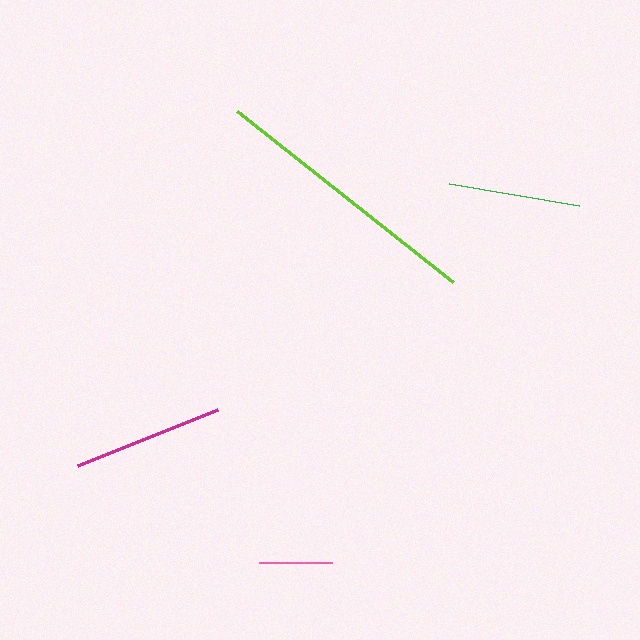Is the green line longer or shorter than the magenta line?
The magenta line is longer than the green line.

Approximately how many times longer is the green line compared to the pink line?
The green line is approximately 1.8 times the length of the pink line.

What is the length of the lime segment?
The lime segment is approximately 275 pixels long.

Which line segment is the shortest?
The pink line is the shortest at approximately 73 pixels.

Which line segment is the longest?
The lime line is the longest at approximately 275 pixels.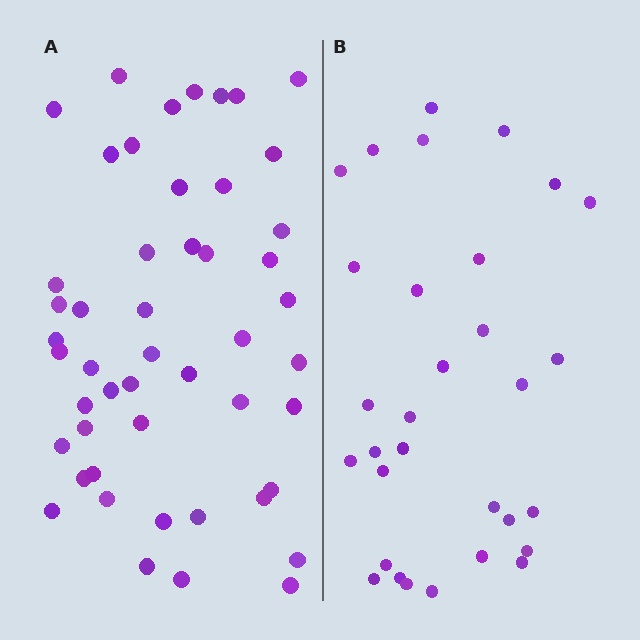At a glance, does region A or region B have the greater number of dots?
Region A (the left region) has more dots.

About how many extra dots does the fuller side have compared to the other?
Region A has approximately 20 more dots than region B.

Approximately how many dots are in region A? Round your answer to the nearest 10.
About 50 dots. (The exact count is 49, which rounds to 50.)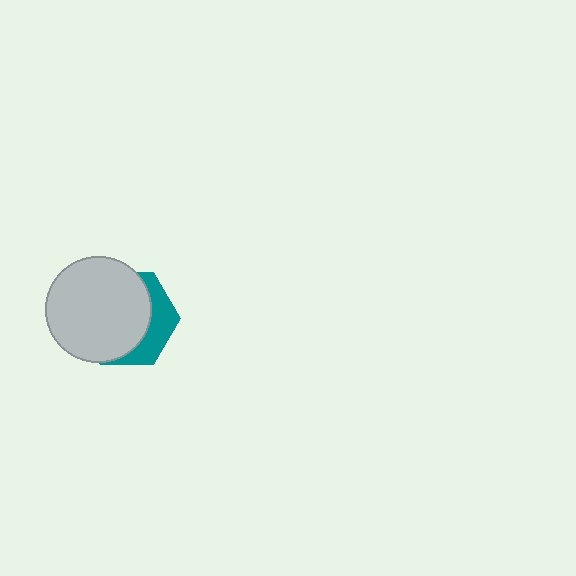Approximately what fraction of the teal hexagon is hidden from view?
Roughly 68% of the teal hexagon is hidden behind the light gray circle.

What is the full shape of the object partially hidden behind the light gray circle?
The partially hidden object is a teal hexagon.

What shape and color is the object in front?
The object in front is a light gray circle.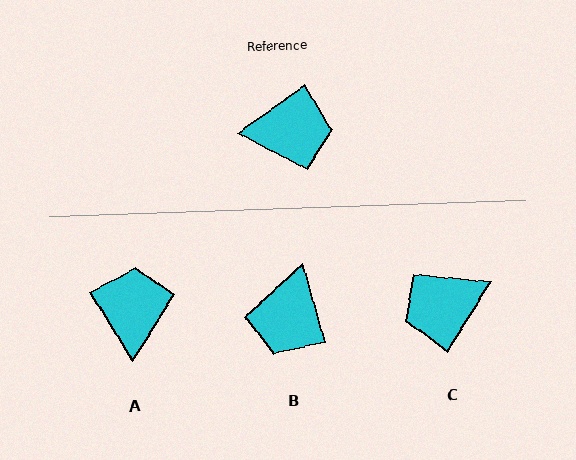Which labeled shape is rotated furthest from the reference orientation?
C, about 158 degrees away.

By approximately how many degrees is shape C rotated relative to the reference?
Approximately 158 degrees clockwise.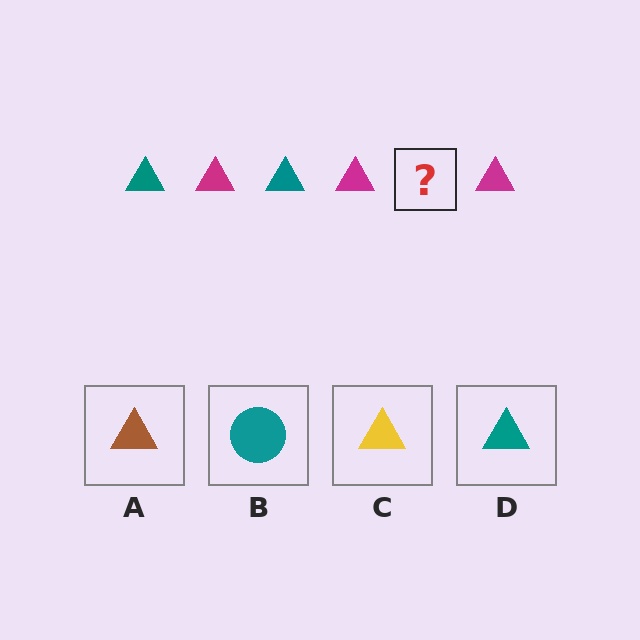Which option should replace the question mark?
Option D.